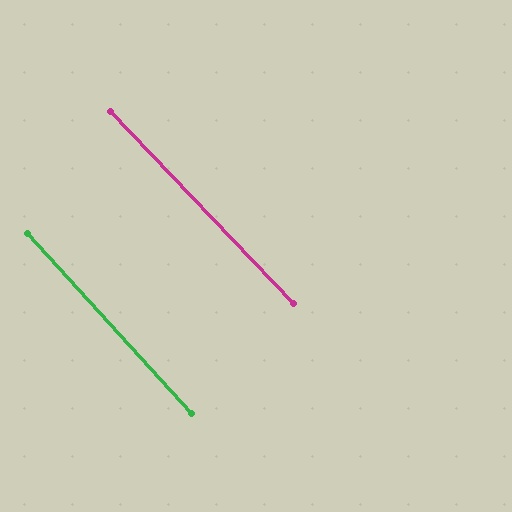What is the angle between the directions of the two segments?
Approximately 1 degree.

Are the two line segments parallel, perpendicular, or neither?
Parallel — their directions differ by only 1.4°.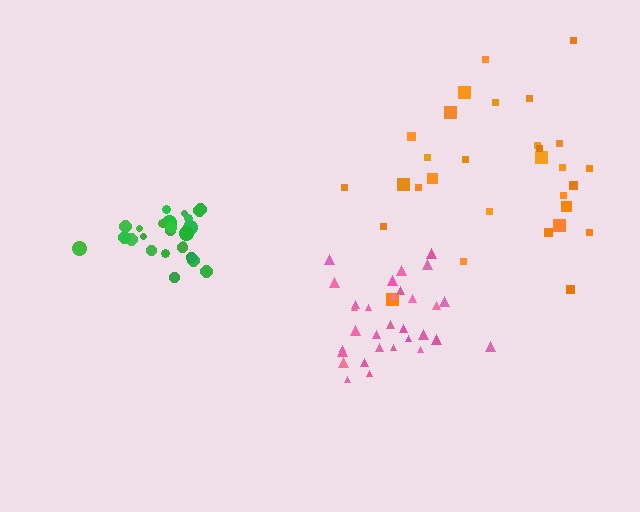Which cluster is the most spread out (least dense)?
Orange.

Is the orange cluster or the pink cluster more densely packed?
Pink.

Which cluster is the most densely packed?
Green.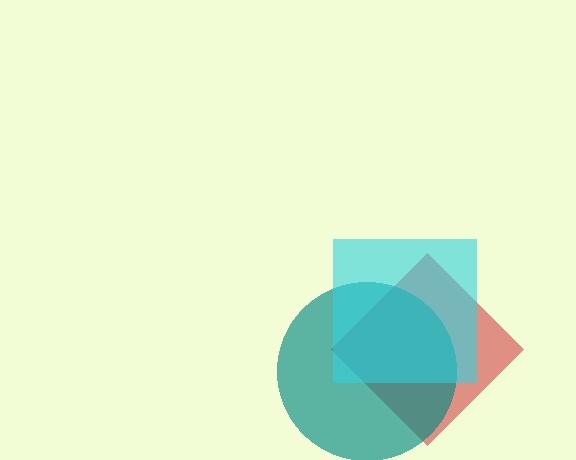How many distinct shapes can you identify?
There are 3 distinct shapes: a red diamond, a teal circle, a cyan square.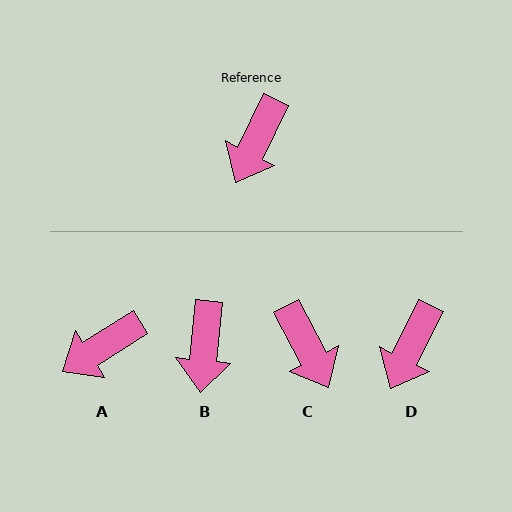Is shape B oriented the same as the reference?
No, it is off by about 21 degrees.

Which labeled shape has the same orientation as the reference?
D.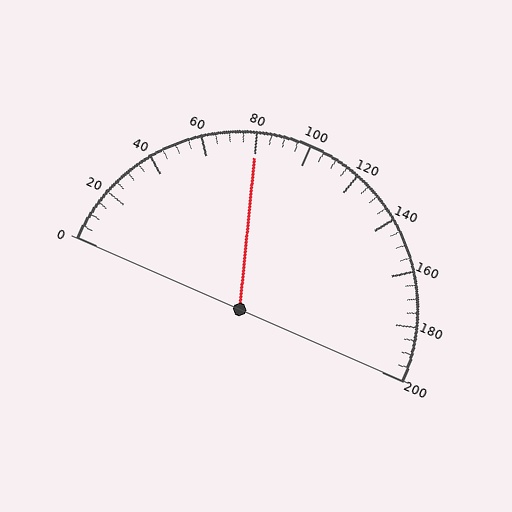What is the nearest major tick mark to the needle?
The nearest major tick mark is 80.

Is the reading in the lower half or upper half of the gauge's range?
The reading is in the lower half of the range (0 to 200).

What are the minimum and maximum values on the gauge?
The gauge ranges from 0 to 200.